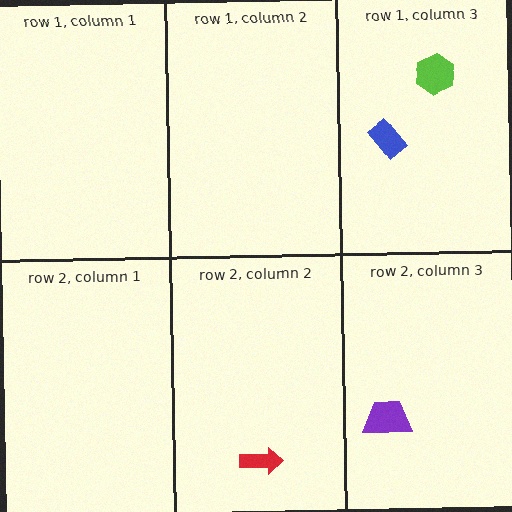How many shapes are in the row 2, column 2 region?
1.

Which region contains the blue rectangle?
The row 1, column 3 region.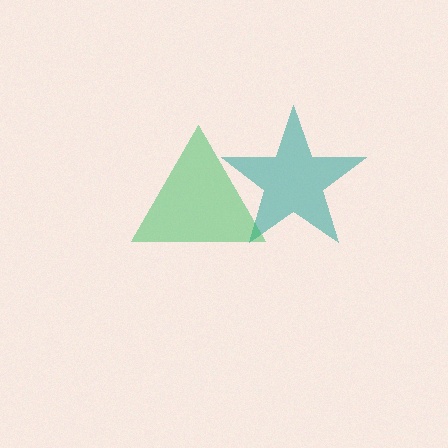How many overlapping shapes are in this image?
There are 2 overlapping shapes in the image.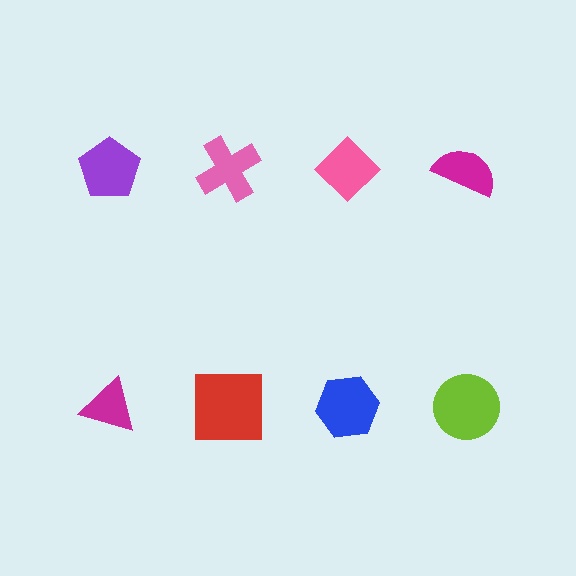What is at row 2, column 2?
A red square.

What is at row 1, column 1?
A purple pentagon.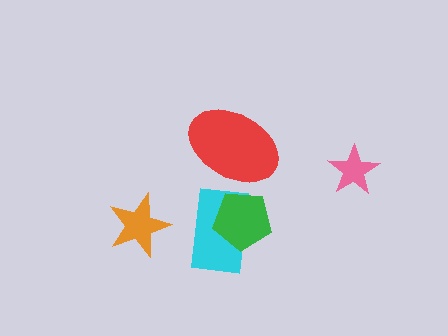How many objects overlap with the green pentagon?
1 object overlaps with the green pentagon.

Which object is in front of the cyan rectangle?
The green pentagon is in front of the cyan rectangle.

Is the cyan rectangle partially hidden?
Yes, it is partially covered by another shape.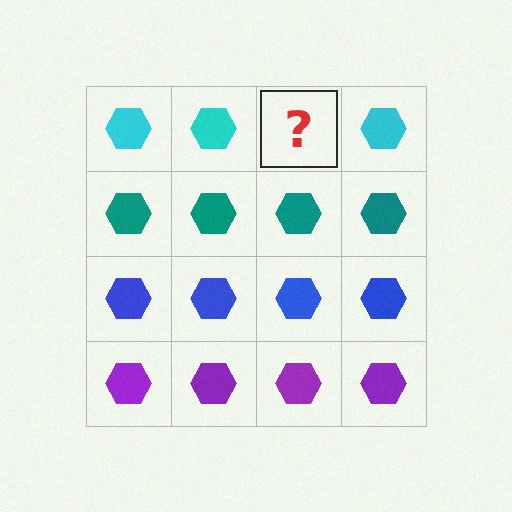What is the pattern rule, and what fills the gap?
The rule is that each row has a consistent color. The gap should be filled with a cyan hexagon.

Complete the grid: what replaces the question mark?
The question mark should be replaced with a cyan hexagon.